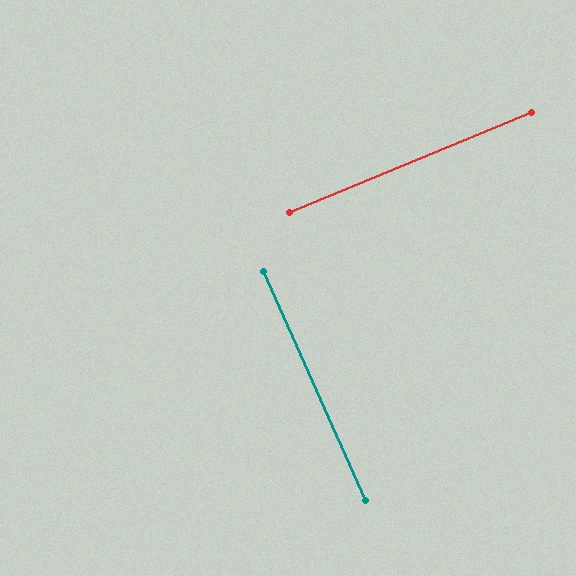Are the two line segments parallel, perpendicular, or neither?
Perpendicular — they meet at approximately 88°.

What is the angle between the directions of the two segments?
Approximately 88 degrees.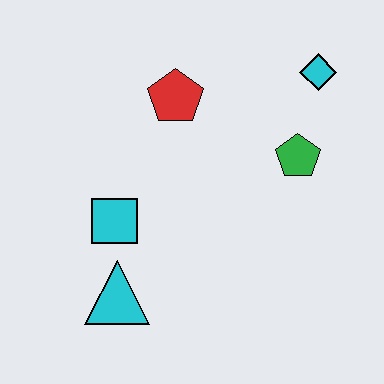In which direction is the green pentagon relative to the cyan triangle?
The green pentagon is to the right of the cyan triangle.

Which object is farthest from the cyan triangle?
The cyan diamond is farthest from the cyan triangle.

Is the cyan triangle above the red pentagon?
No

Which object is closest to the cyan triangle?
The cyan square is closest to the cyan triangle.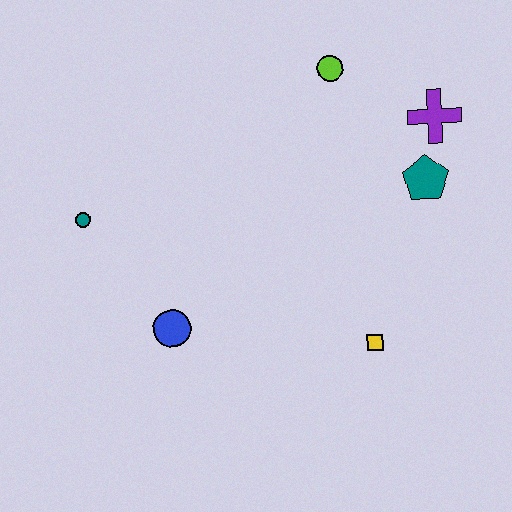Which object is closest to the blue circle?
The teal circle is closest to the blue circle.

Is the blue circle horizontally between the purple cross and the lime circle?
No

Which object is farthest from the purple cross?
The teal circle is farthest from the purple cross.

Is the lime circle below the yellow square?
No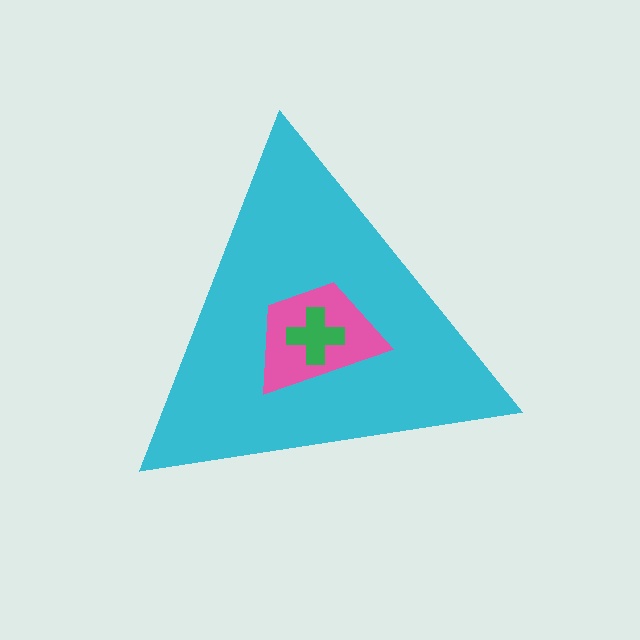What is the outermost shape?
The cyan triangle.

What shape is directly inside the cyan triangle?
The pink trapezoid.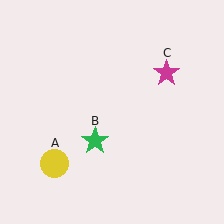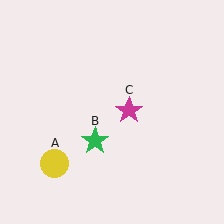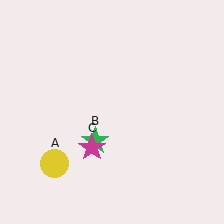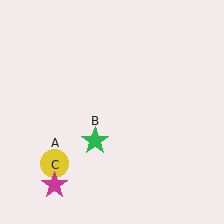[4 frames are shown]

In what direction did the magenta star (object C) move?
The magenta star (object C) moved down and to the left.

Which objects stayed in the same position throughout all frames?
Yellow circle (object A) and green star (object B) remained stationary.